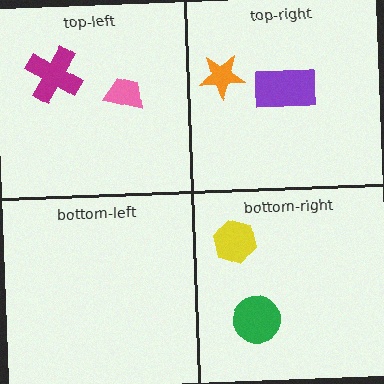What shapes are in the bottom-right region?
The yellow hexagon, the green circle.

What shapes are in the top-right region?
The orange star, the purple rectangle.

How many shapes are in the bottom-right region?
2.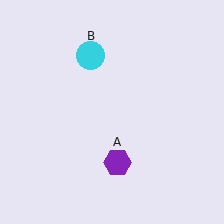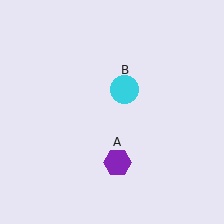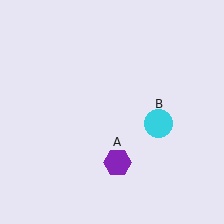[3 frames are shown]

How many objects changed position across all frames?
1 object changed position: cyan circle (object B).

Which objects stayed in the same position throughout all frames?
Purple hexagon (object A) remained stationary.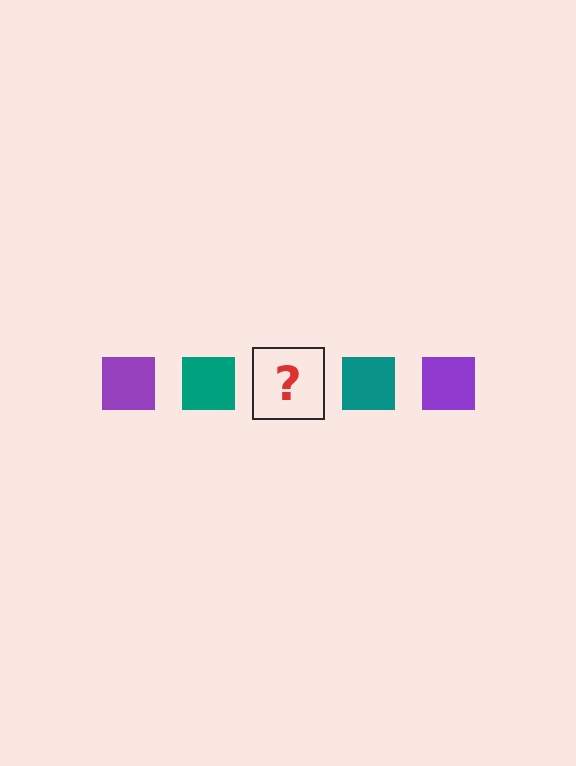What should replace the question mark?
The question mark should be replaced with a purple square.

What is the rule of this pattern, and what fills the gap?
The rule is that the pattern cycles through purple, teal squares. The gap should be filled with a purple square.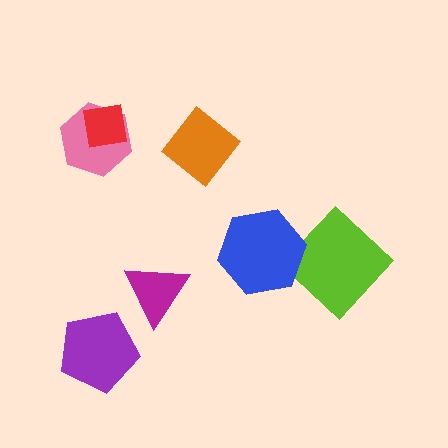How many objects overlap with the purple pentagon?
0 objects overlap with the purple pentagon.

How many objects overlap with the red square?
1 object overlaps with the red square.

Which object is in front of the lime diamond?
The blue hexagon is in front of the lime diamond.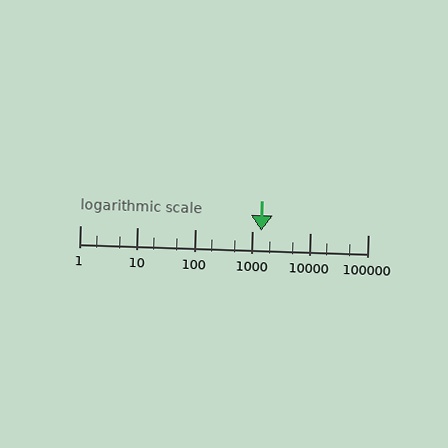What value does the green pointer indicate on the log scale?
The pointer indicates approximately 1400.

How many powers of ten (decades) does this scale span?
The scale spans 5 decades, from 1 to 100000.